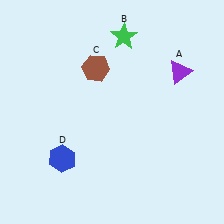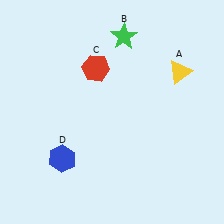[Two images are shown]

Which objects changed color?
A changed from purple to yellow. C changed from brown to red.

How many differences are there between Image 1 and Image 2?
There are 2 differences between the two images.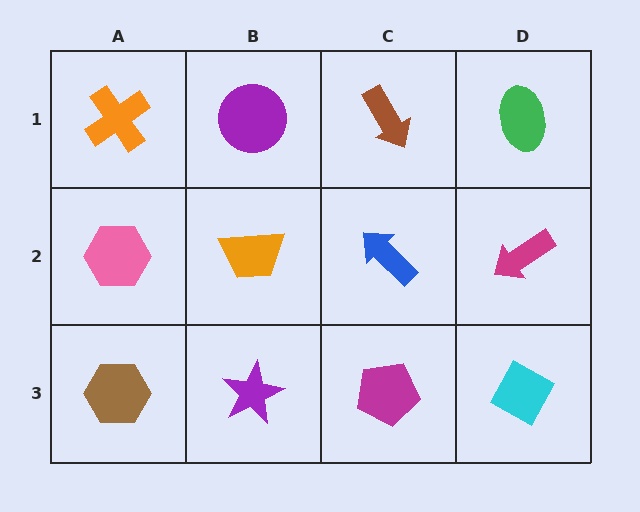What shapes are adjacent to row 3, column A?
A pink hexagon (row 2, column A), a purple star (row 3, column B).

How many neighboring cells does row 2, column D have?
3.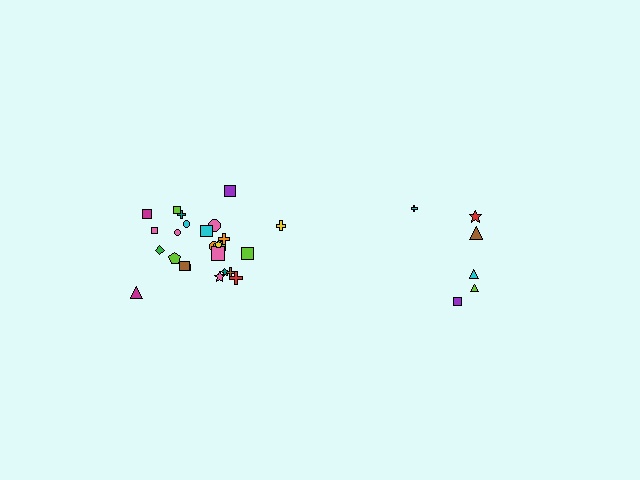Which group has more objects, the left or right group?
The left group.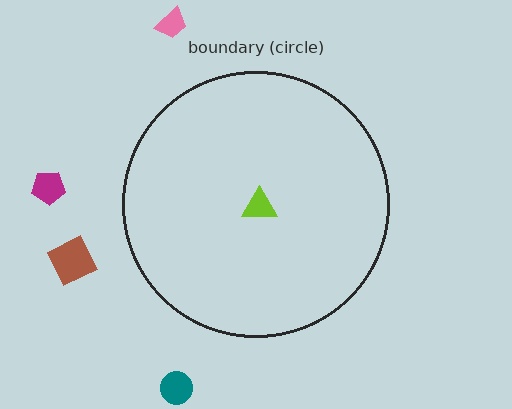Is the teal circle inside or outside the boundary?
Outside.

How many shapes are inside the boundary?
1 inside, 4 outside.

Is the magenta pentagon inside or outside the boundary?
Outside.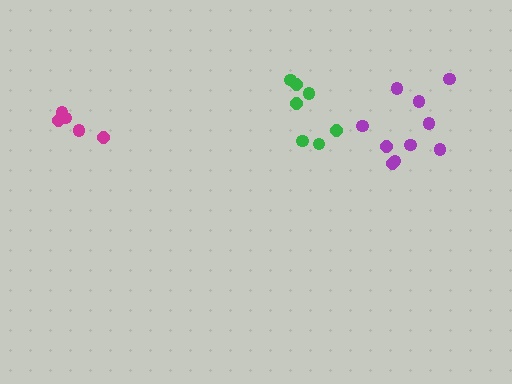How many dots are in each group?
Group 1: 10 dots, Group 2: 5 dots, Group 3: 7 dots (22 total).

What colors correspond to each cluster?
The clusters are colored: purple, magenta, green.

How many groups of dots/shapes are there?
There are 3 groups.